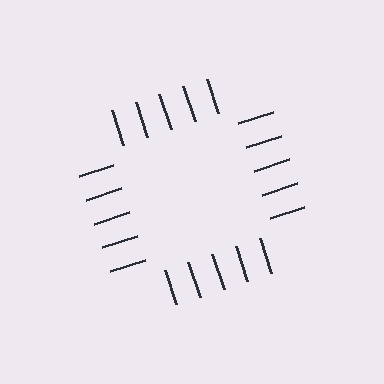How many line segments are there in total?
20 — 5 along each of the 4 edges.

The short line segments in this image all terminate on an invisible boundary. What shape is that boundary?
An illusory square — the line segments terminate on its edges but no continuous stroke is drawn.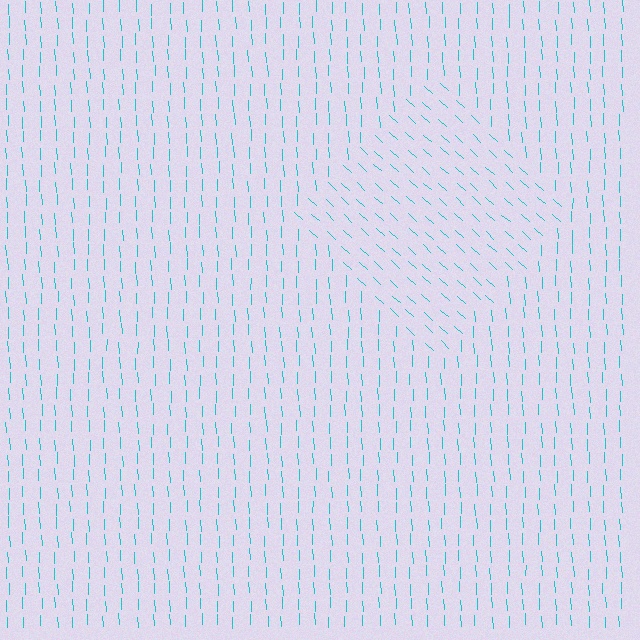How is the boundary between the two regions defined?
The boundary is defined purely by a change in line orientation (approximately 45 degrees difference). All lines are the same color and thickness.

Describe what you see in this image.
The image is filled with small cyan line segments. A diamond region in the image has lines oriented differently from the surrounding lines, creating a visible texture boundary.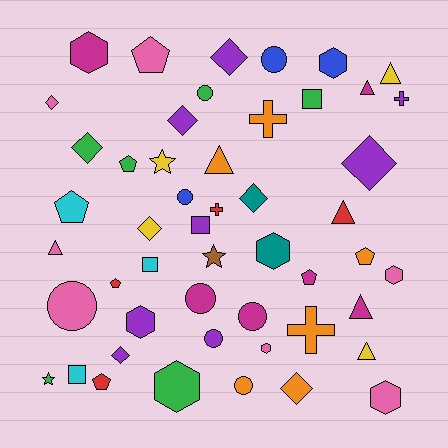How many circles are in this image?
There are 8 circles.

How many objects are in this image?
There are 50 objects.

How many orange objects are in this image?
There are 6 orange objects.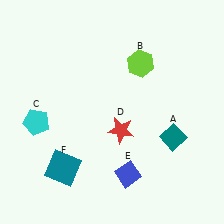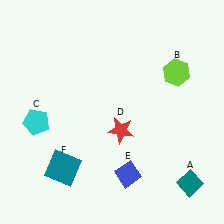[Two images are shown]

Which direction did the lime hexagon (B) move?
The lime hexagon (B) moved right.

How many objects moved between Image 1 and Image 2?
2 objects moved between the two images.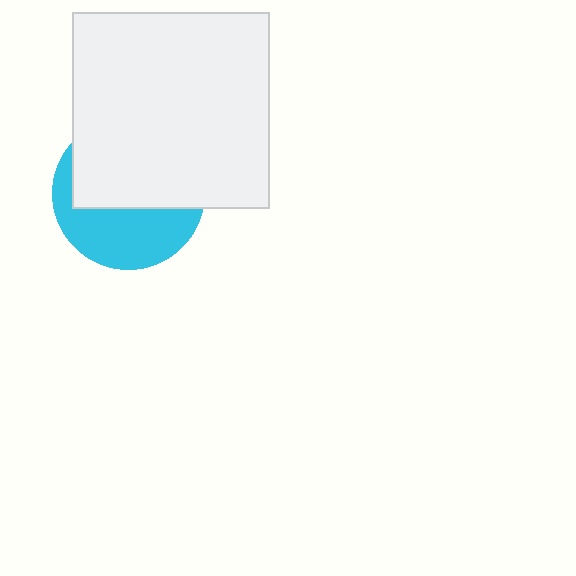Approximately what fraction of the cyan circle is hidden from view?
Roughly 58% of the cyan circle is hidden behind the white square.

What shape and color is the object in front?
The object in front is a white square.